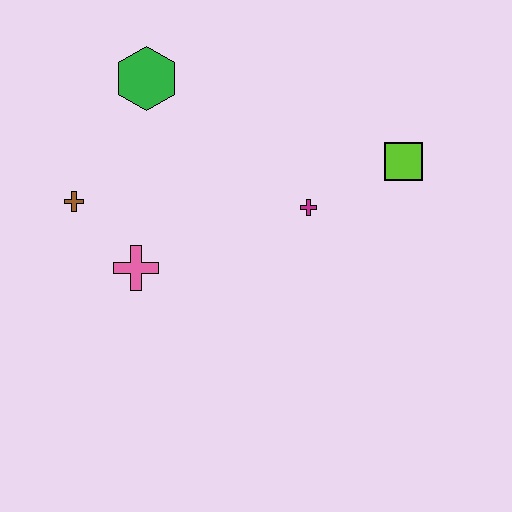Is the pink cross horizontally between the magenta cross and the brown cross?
Yes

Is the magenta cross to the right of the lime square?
No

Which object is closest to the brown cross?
The pink cross is closest to the brown cross.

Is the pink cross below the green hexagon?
Yes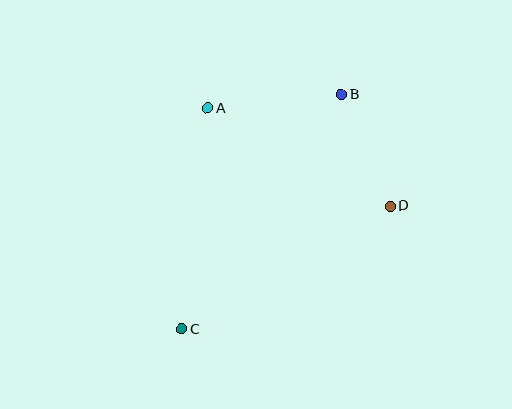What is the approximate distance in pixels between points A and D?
The distance between A and D is approximately 207 pixels.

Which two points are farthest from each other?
Points B and C are farthest from each other.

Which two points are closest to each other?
Points B and D are closest to each other.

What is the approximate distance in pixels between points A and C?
The distance between A and C is approximately 222 pixels.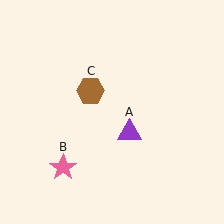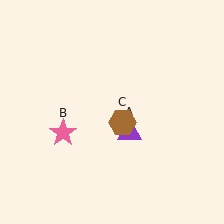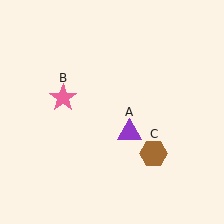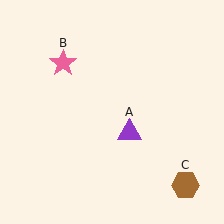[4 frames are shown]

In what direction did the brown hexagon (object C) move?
The brown hexagon (object C) moved down and to the right.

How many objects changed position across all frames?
2 objects changed position: pink star (object B), brown hexagon (object C).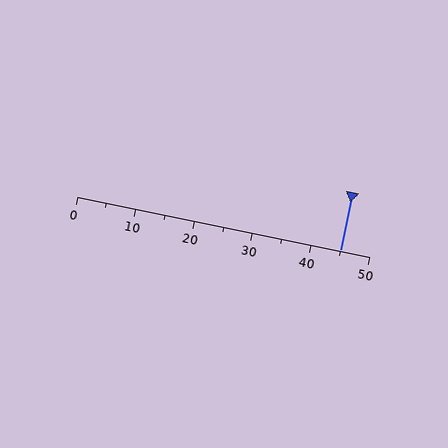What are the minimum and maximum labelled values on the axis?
The axis runs from 0 to 50.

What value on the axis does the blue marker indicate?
The marker indicates approximately 45.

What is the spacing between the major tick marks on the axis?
The major ticks are spaced 10 apart.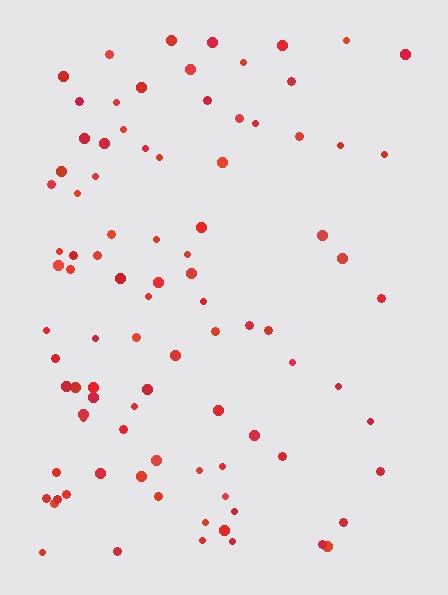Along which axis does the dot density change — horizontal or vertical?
Horizontal.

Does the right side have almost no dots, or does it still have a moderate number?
Still a moderate number, just noticeably fewer than the left.